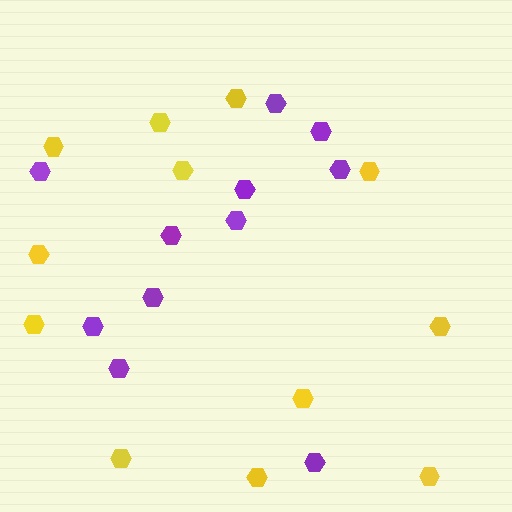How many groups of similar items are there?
There are 2 groups: one group of yellow hexagons (12) and one group of purple hexagons (11).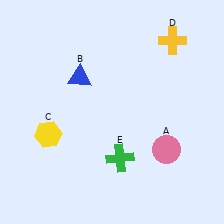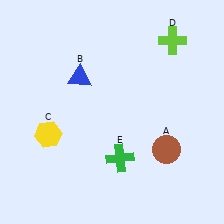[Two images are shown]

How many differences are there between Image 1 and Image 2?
There are 2 differences between the two images.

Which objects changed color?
A changed from pink to brown. D changed from yellow to lime.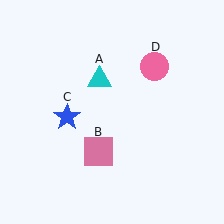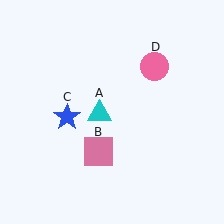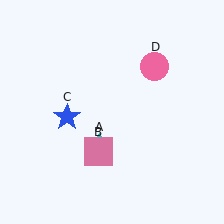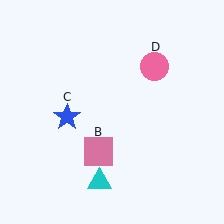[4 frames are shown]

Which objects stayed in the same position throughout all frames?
Pink square (object B) and blue star (object C) and pink circle (object D) remained stationary.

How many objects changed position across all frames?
1 object changed position: cyan triangle (object A).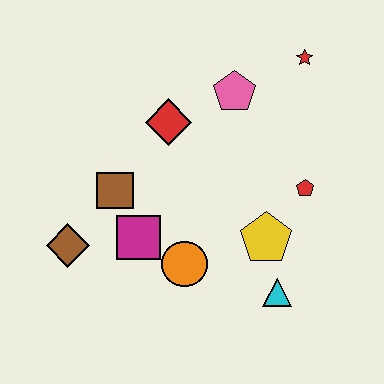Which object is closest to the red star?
The pink pentagon is closest to the red star.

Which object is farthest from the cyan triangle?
The red star is farthest from the cyan triangle.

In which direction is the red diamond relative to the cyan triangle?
The red diamond is above the cyan triangle.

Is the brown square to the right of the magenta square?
No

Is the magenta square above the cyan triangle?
Yes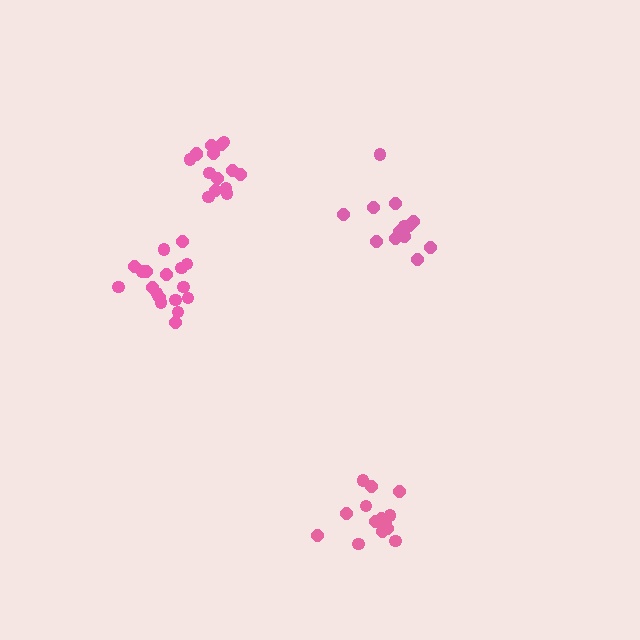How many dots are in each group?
Group 1: 14 dots, Group 2: 14 dots, Group 3: 18 dots, Group 4: 15 dots (61 total).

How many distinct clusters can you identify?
There are 4 distinct clusters.